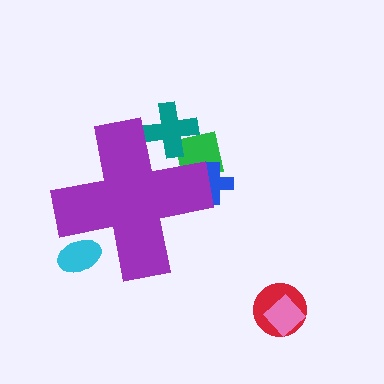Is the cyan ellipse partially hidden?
Yes, the cyan ellipse is partially hidden behind the purple cross.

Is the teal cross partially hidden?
Yes, the teal cross is partially hidden behind the purple cross.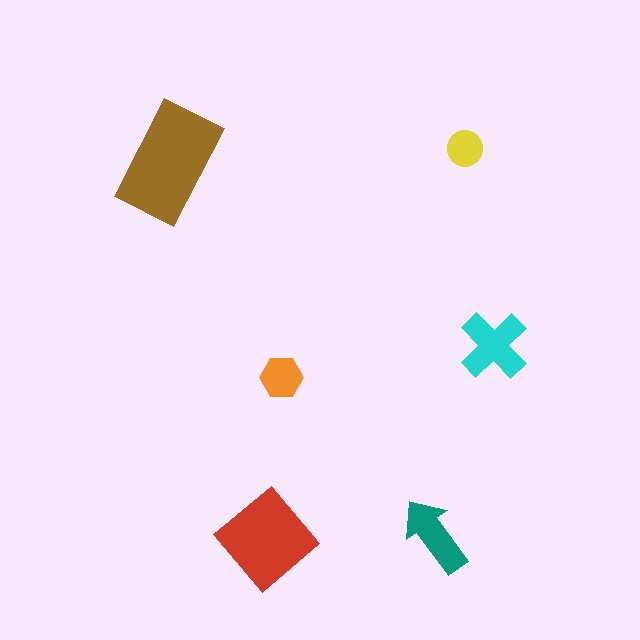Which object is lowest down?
The red diamond is bottommost.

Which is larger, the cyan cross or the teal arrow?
The cyan cross.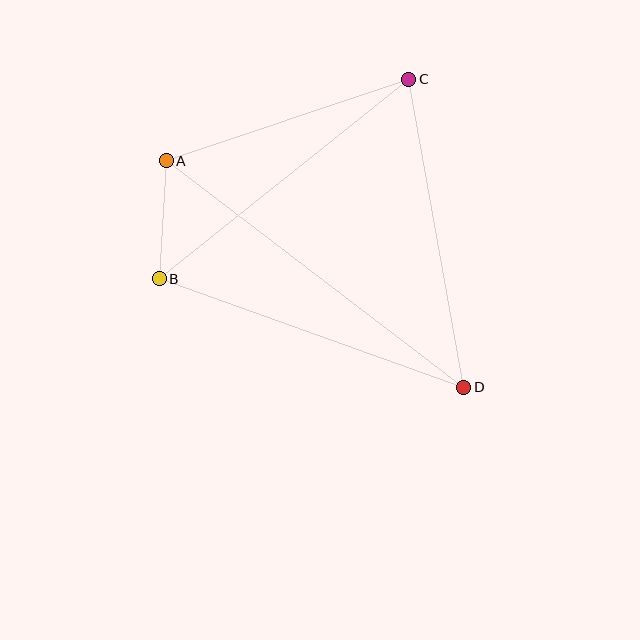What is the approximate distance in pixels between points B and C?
The distance between B and C is approximately 319 pixels.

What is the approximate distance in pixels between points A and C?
The distance between A and C is approximately 256 pixels.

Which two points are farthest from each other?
Points A and D are farthest from each other.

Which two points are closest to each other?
Points A and B are closest to each other.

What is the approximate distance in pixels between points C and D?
The distance between C and D is approximately 313 pixels.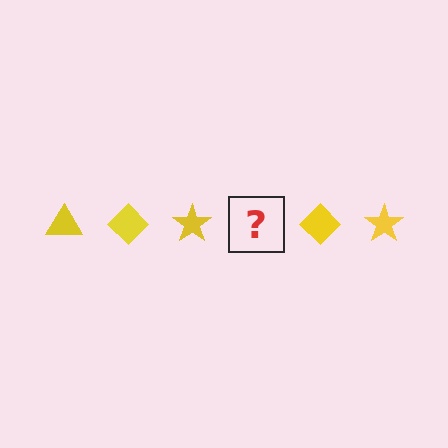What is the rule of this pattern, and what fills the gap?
The rule is that the pattern cycles through triangle, diamond, star shapes in yellow. The gap should be filled with a yellow triangle.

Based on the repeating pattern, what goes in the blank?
The blank should be a yellow triangle.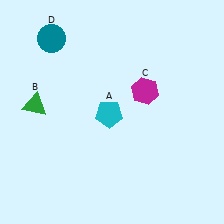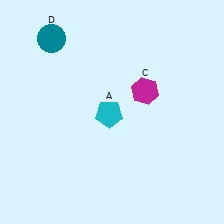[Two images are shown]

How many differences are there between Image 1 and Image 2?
There is 1 difference between the two images.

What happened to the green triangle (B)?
The green triangle (B) was removed in Image 2. It was in the top-left area of Image 1.